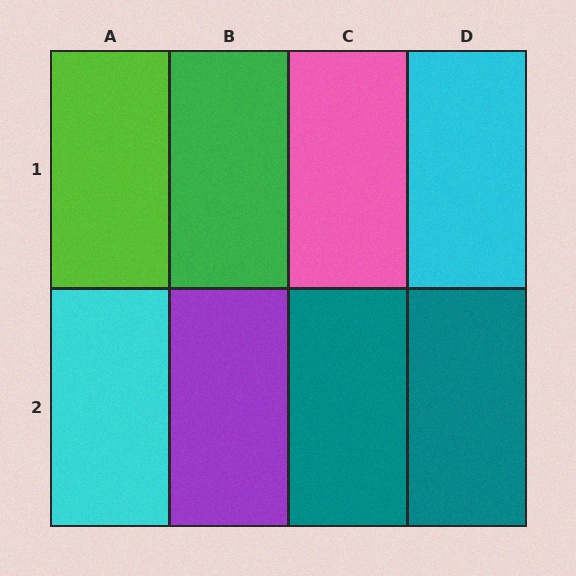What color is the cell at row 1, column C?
Pink.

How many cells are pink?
1 cell is pink.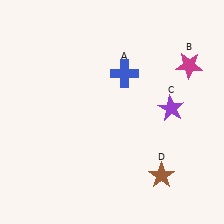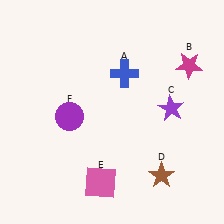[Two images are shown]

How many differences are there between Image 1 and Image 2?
There are 2 differences between the two images.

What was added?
A pink square (E), a purple circle (F) were added in Image 2.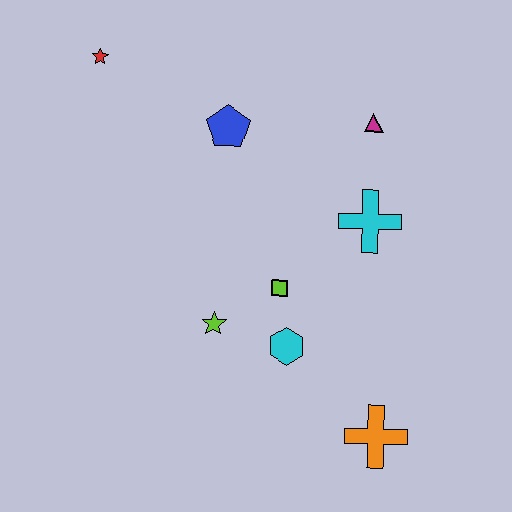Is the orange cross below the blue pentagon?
Yes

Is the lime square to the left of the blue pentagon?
No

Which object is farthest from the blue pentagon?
The orange cross is farthest from the blue pentagon.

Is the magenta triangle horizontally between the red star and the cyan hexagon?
No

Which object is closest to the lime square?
The cyan hexagon is closest to the lime square.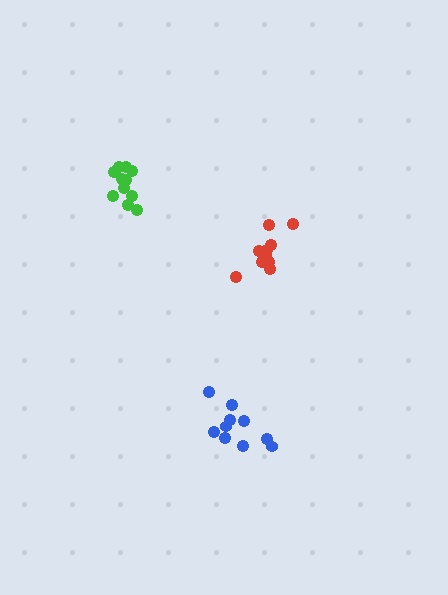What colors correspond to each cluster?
The clusters are colored: red, blue, green.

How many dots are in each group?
Group 1: 10 dots, Group 2: 10 dots, Group 3: 11 dots (31 total).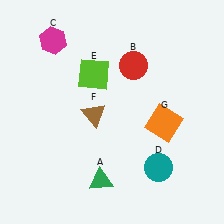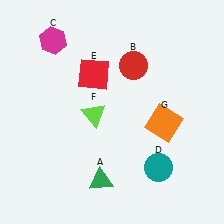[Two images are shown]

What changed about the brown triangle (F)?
In Image 1, F is brown. In Image 2, it changed to lime.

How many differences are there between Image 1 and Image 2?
There are 2 differences between the two images.